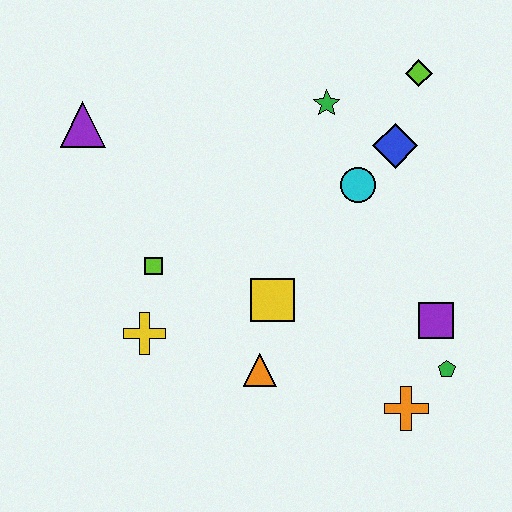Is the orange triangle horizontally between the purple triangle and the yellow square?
Yes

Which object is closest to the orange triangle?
The yellow square is closest to the orange triangle.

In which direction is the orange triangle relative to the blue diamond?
The orange triangle is below the blue diamond.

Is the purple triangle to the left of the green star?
Yes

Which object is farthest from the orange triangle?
The lime diamond is farthest from the orange triangle.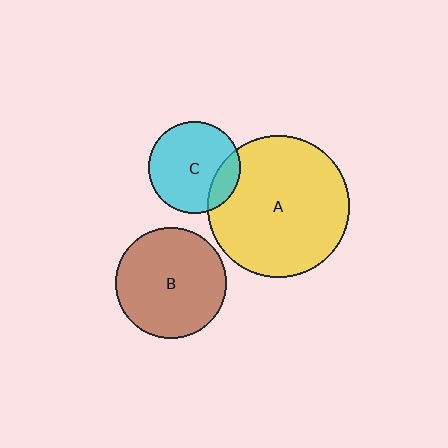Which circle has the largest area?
Circle A (yellow).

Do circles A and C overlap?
Yes.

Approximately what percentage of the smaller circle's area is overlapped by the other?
Approximately 15%.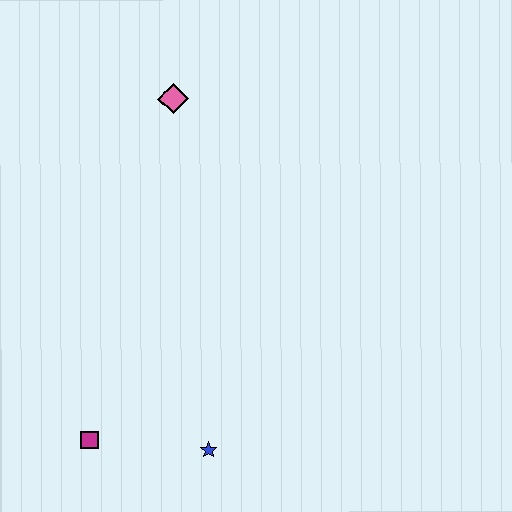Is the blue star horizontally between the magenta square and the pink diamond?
No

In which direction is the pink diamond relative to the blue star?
The pink diamond is above the blue star.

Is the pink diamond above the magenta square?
Yes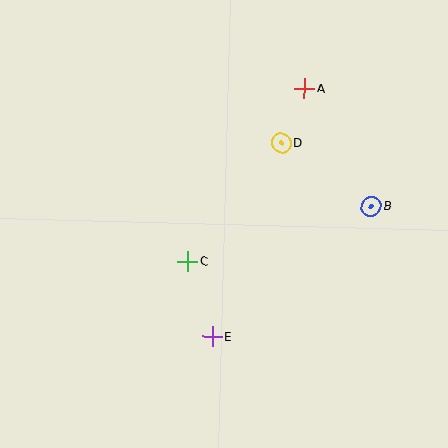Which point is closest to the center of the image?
Point C at (188, 261) is closest to the center.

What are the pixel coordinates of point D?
Point D is at (281, 143).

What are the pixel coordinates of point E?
Point E is at (212, 337).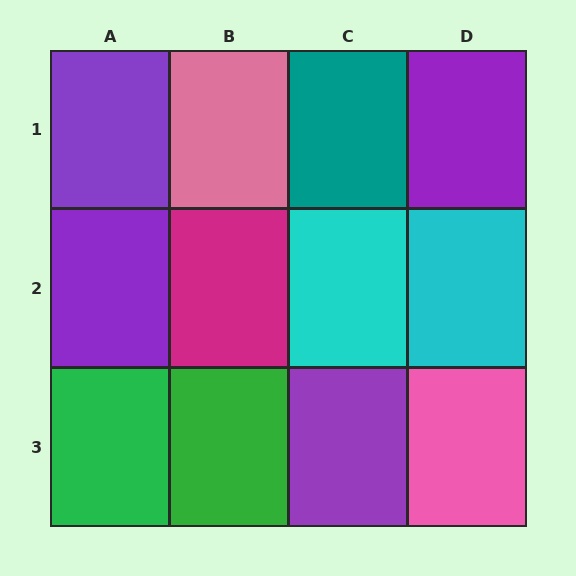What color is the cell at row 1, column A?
Purple.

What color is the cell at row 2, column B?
Magenta.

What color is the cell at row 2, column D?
Cyan.